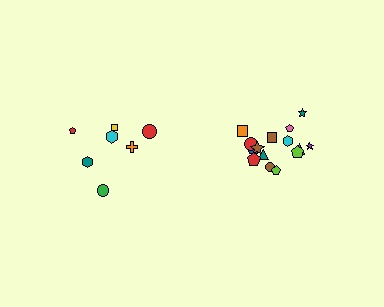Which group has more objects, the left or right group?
The right group.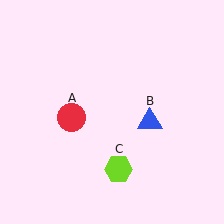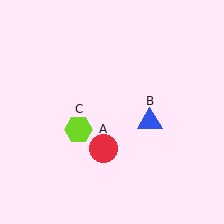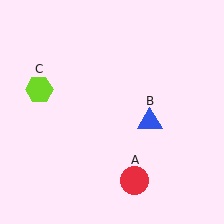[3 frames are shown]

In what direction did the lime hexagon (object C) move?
The lime hexagon (object C) moved up and to the left.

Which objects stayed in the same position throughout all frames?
Blue triangle (object B) remained stationary.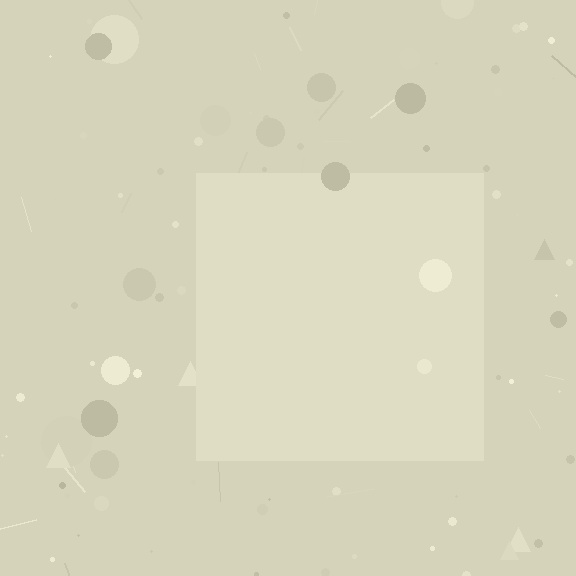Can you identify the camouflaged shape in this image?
The camouflaged shape is a square.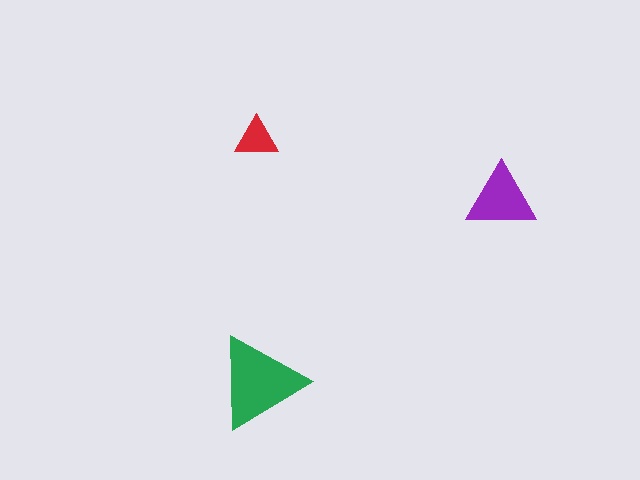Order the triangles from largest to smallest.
the green one, the purple one, the red one.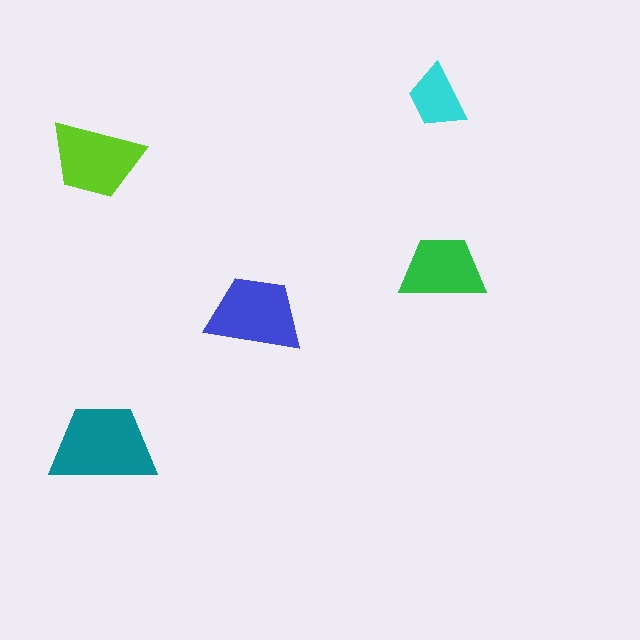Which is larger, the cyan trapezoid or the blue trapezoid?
The blue one.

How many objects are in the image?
There are 5 objects in the image.